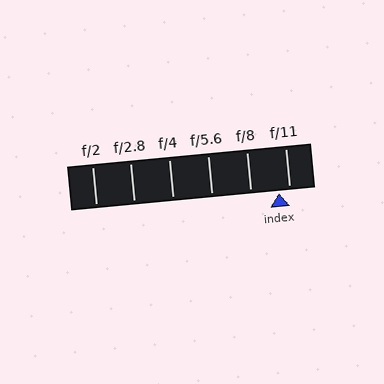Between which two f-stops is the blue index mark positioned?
The index mark is between f/8 and f/11.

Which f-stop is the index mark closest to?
The index mark is closest to f/11.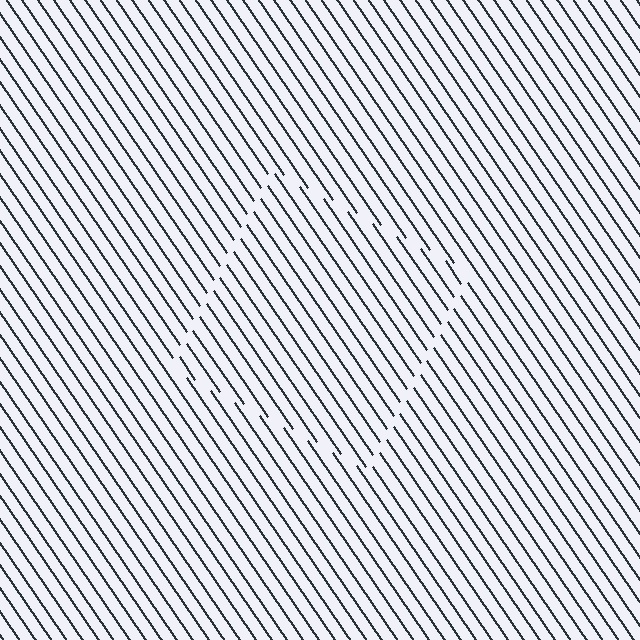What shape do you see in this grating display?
An illusory square. The interior of the shape contains the same grating, shifted by half a period — the contour is defined by the phase discontinuity where line-ends from the inner and outer gratings abut.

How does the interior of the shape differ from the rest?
The interior of the shape contains the same grating, shifted by half a period — the contour is defined by the phase discontinuity where line-ends from the inner and outer gratings abut.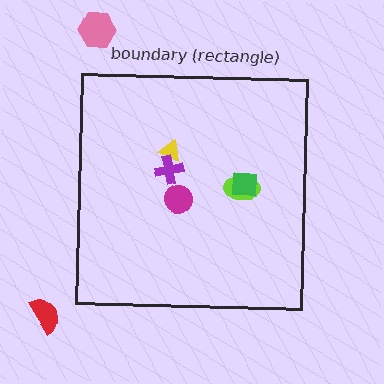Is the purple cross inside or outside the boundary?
Inside.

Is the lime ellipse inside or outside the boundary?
Inside.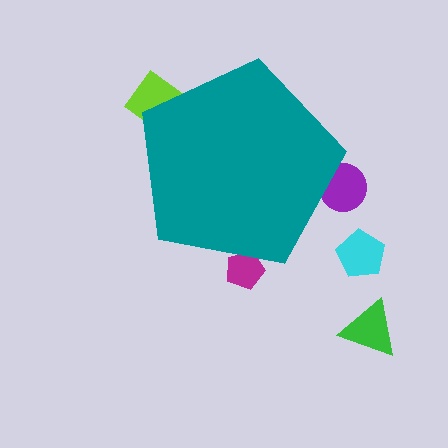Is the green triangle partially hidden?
No, the green triangle is fully visible.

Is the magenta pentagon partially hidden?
Yes, the magenta pentagon is partially hidden behind the teal pentagon.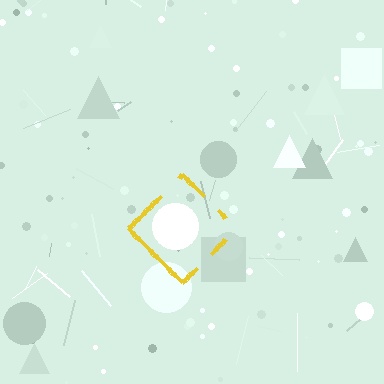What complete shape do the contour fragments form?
The contour fragments form a diamond.